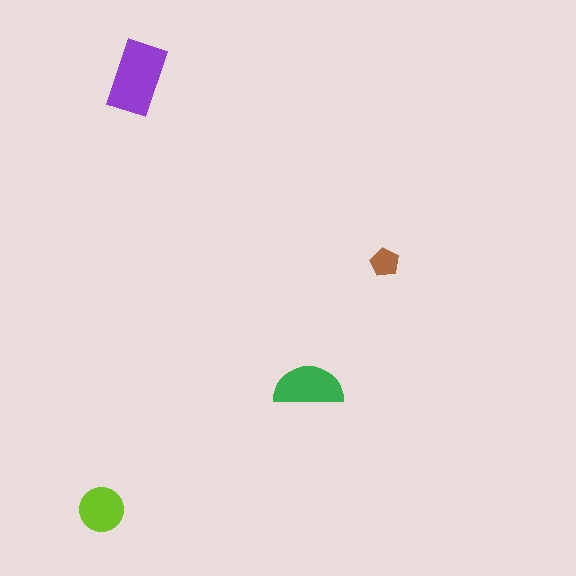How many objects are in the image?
There are 4 objects in the image.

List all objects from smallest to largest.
The brown pentagon, the lime circle, the green semicircle, the purple rectangle.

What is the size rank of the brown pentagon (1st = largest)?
4th.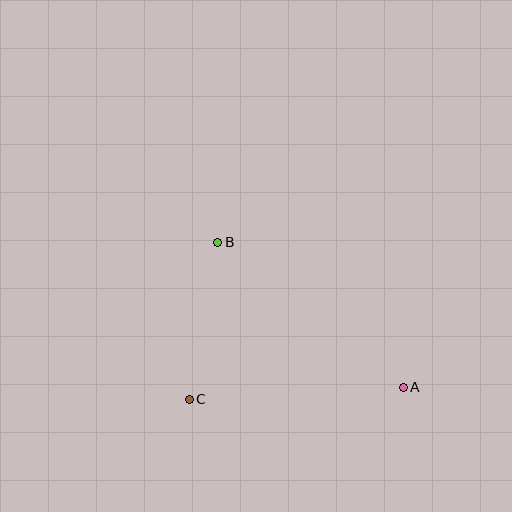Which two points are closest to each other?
Points B and C are closest to each other.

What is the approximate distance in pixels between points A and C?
The distance between A and C is approximately 215 pixels.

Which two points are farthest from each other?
Points A and B are farthest from each other.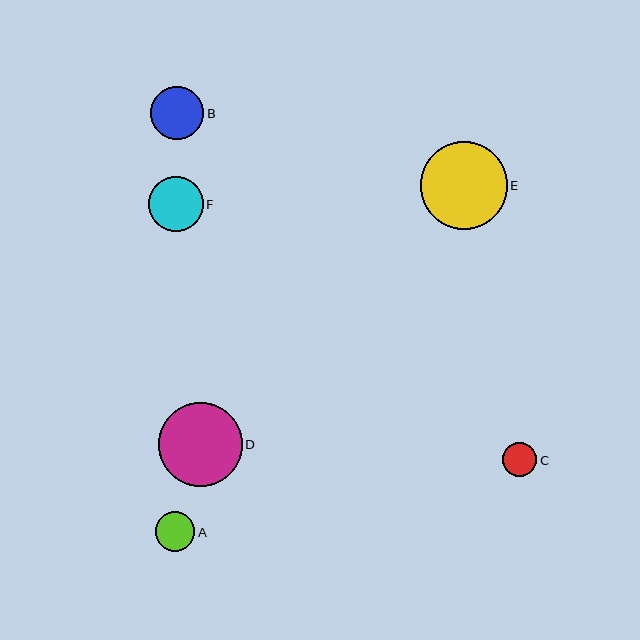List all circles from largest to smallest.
From largest to smallest: E, D, F, B, A, C.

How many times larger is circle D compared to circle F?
Circle D is approximately 1.5 times the size of circle F.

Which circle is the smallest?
Circle C is the smallest with a size of approximately 34 pixels.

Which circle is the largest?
Circle E is the largest with a size of approximately 87 pixels.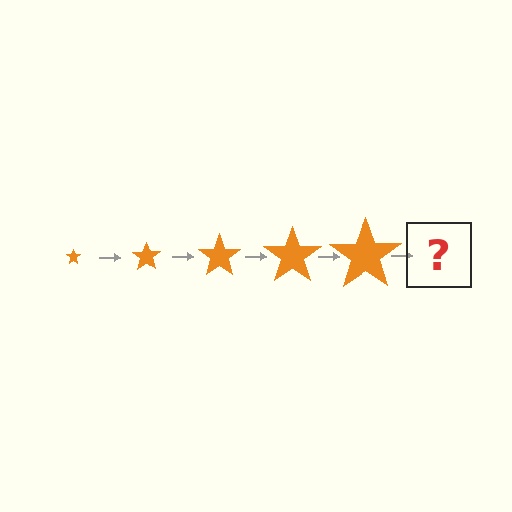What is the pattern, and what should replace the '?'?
The pattern is that the star gets progressively larger each step. The '?' should be an orange star, larger than the previous one.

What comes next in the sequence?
The next element should be an orange star, larger than the previous one.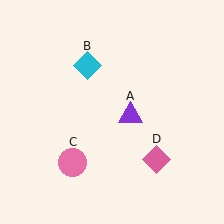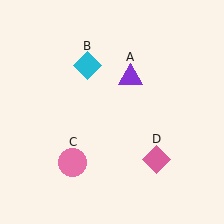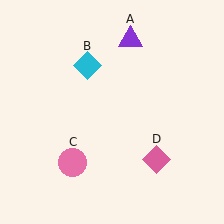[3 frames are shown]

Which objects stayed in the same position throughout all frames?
Cyan diamond (object B) and pink circle (object C) and pink diamond (object D) remained stationary.